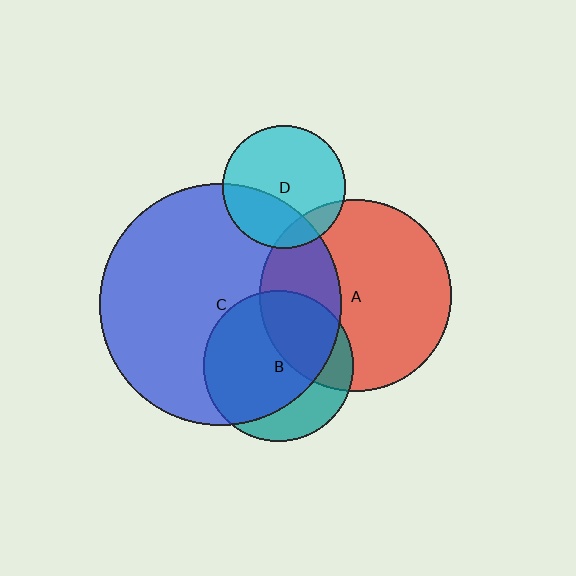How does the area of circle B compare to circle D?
Approximately 1.5 times.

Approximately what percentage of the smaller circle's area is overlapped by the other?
Approximately 35%.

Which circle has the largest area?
Circle C (blue).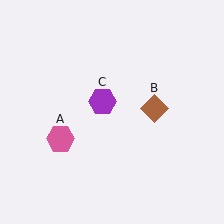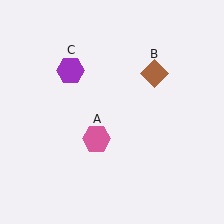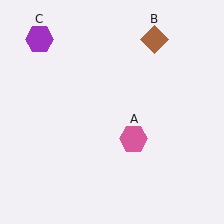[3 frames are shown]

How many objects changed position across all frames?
3 objects changed position: pink hexagon (object A), brown diamond (object B), purple hexagon (object C).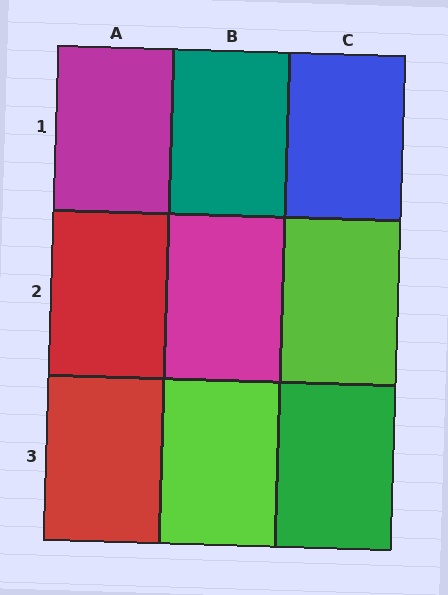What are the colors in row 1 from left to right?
Magenta, teal, blue.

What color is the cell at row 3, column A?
Red.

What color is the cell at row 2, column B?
Magenta.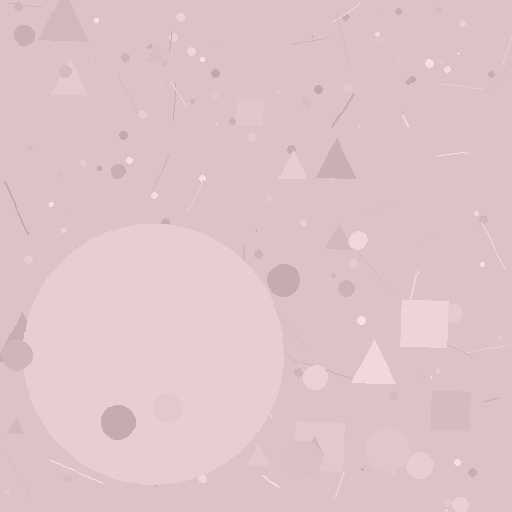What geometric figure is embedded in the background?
A circle is embedded in the background.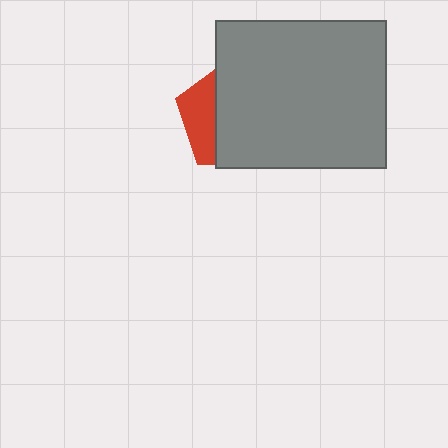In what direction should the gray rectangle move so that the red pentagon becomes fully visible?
The gray rectangle should move right. That is the shortest direction to clear the overlap and leave the red pentagon fully visible.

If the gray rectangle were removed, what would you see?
You would see the complete red pentagon.